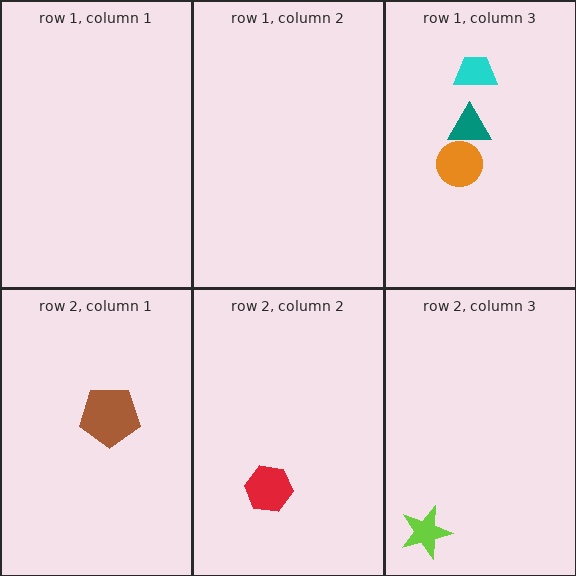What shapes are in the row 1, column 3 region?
The cyan trapezoid, the orange circle, the teal triangle.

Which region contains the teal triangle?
The row 1, column 3 region.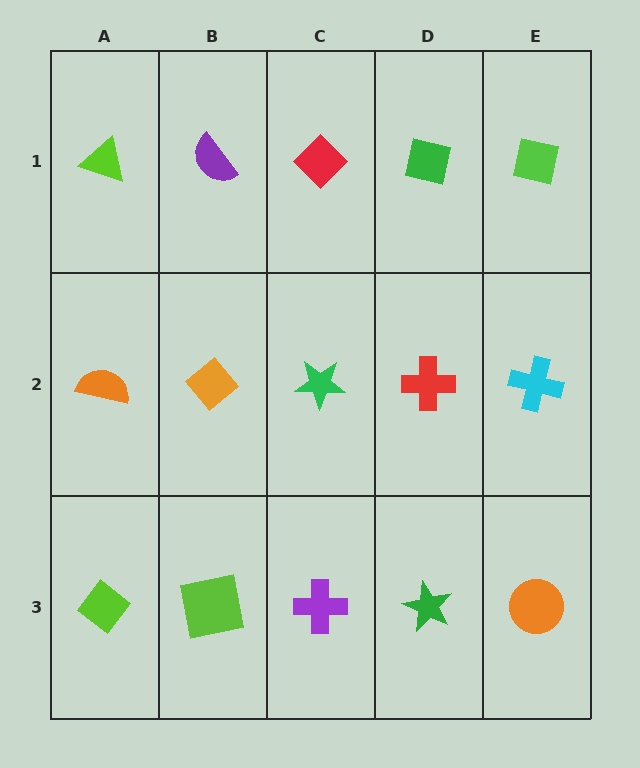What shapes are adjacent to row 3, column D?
A red cross (row 2, column D), a purple cross (row 3, column C), an orange circle (row 3, column E).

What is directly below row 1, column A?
An orange semicircle.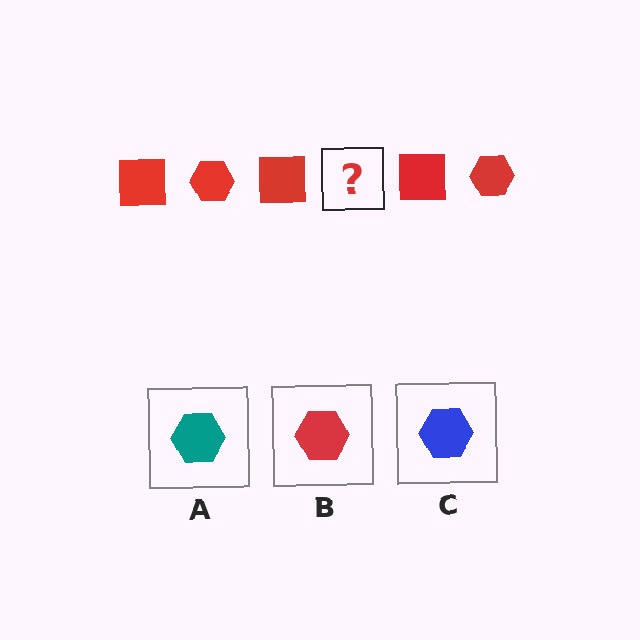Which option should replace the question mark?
Option B.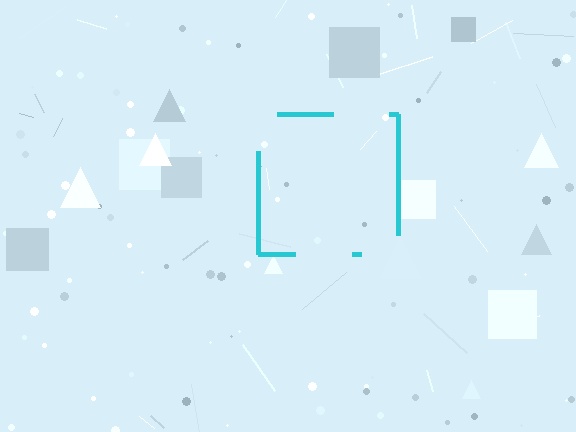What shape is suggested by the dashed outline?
The dashed outline suggests a square.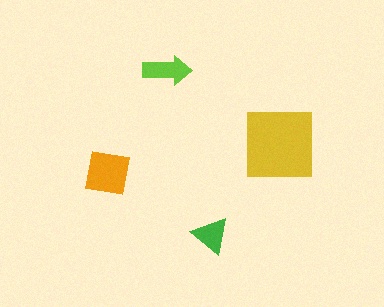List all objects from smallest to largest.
The green triangle, the lime arrow, the orange square, the yellow square.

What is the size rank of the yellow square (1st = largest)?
1st.